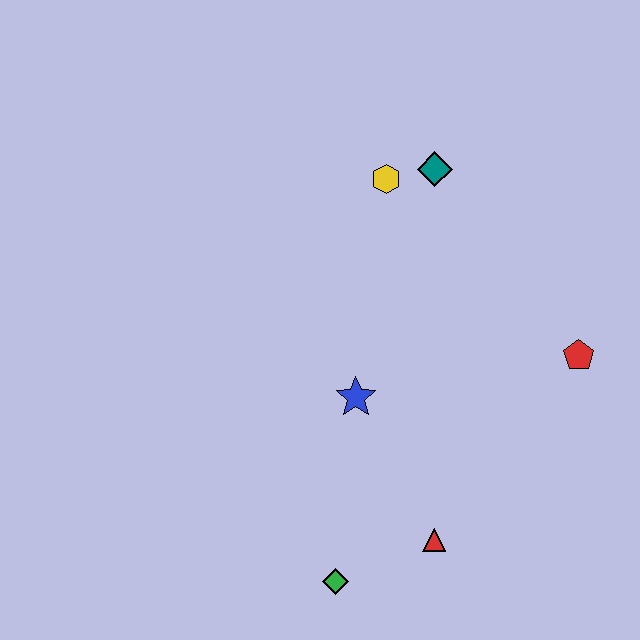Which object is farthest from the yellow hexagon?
The green diamond is farthest from the yellow hexagon.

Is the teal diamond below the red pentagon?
No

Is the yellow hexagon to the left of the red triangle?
Yes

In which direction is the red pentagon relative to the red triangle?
The red pentagon is above the red triangle.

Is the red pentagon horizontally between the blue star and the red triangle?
No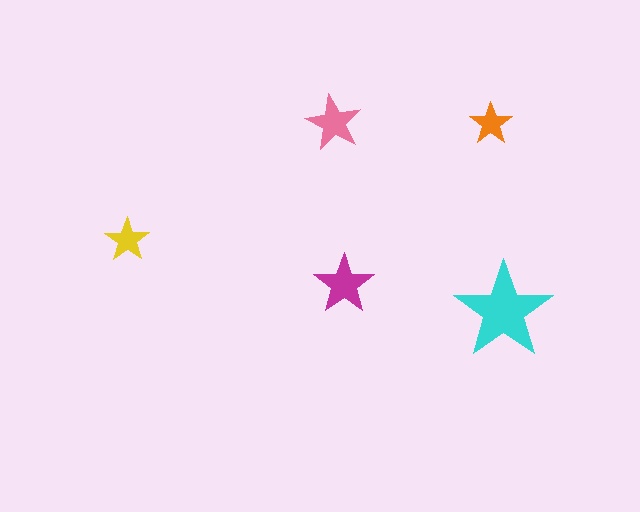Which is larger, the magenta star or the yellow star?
The magenta one.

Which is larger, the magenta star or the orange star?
The magenta one.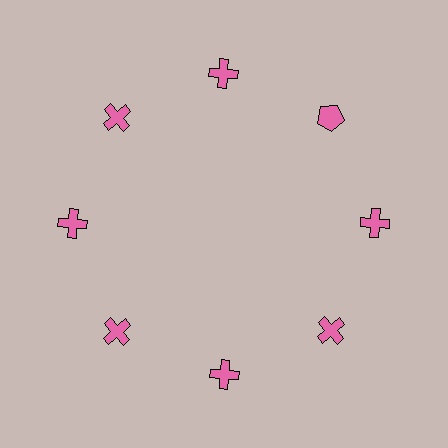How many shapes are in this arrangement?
There are 8 shapes arranged in a ring pattern.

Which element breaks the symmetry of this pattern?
The pink pentagon at roughly the 2 o'clock position breaks the symmetry. All other shapes are pink crosses.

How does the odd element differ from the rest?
It has a different shape: pentagon instead of cross.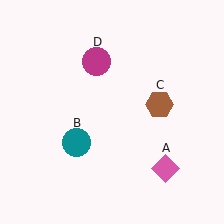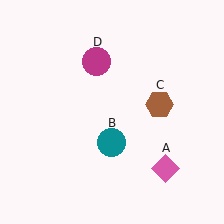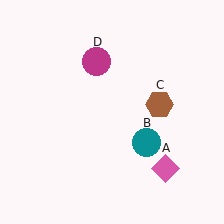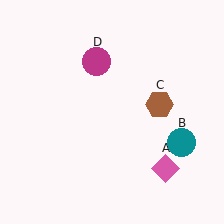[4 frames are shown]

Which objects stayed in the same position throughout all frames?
Pink diamond (object A) and brown hexagon (object C) and magenta circle (object D) remained stationary.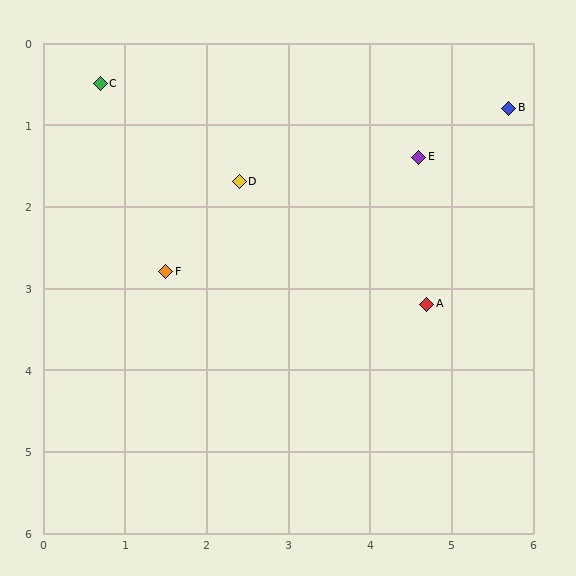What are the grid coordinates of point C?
Point C is at approximately (0.7, 0.5).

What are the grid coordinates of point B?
Point B is at approximately (5.7, 0.8).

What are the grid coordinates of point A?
Point A is at approximately (4.7, 3.2).